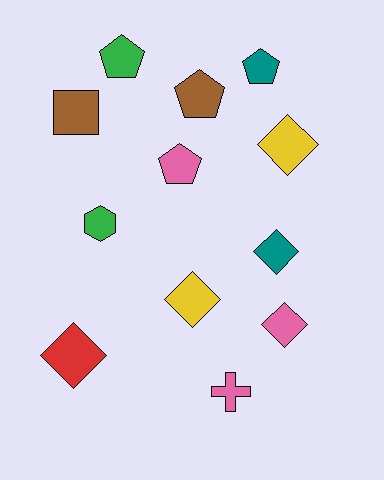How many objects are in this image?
There are 12 objects.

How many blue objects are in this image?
There are no blue objects.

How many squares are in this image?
There is 1 square.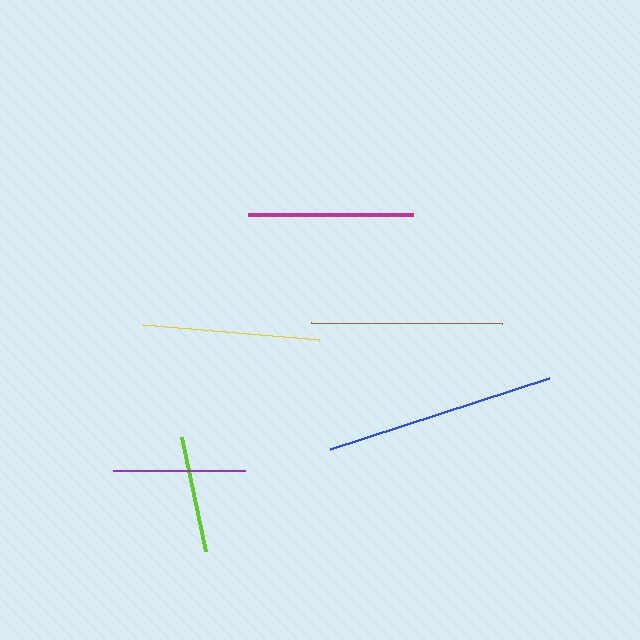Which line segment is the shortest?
The lime line is the shortest at approximately 117 pixels.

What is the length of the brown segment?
The brown segment is approximately 191 pixels long.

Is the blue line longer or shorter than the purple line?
The blue line is longer than the purple line.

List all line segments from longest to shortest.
From longest to shortest: blue, brown, yellow, magenta, purple, lime.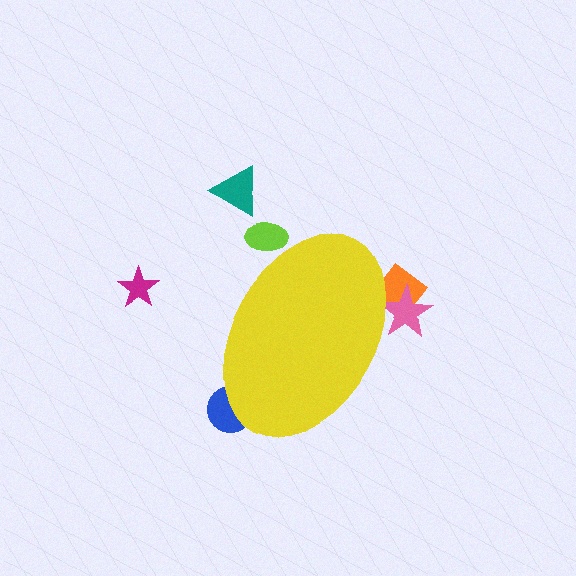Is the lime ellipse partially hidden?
Yes, the lime ellipse is partially hidden behind the yellow ellipse.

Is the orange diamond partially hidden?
Yes, the orange diamond is partially hidden behind the yellow ellipse.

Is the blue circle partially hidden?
Yes, the blue circle is partially hidden behind the yellow ellipse.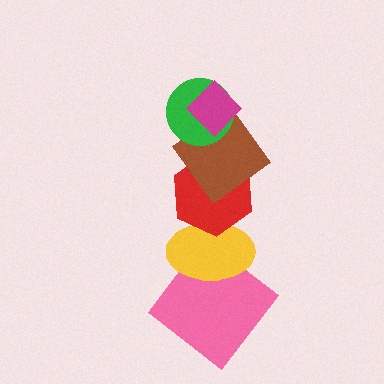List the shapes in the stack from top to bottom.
From top to bottom: the magenta diamond, the green circle, the brown diamond, the red hexagon, the yellow ellipse, the pink diamond.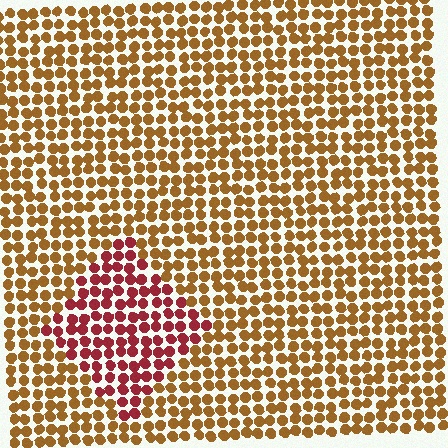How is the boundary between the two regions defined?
The boundary is defined purely by a slight shift in hue (about 42 degrees). Spacing, size, and orientation are identical on both sides.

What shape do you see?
I see a diamond.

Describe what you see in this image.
The image is filled with small brown elements in a uniform arrangement. A diamond-shaped region is visible where the elements are tinted to a slightly different hue, forming a subtle color boundary.